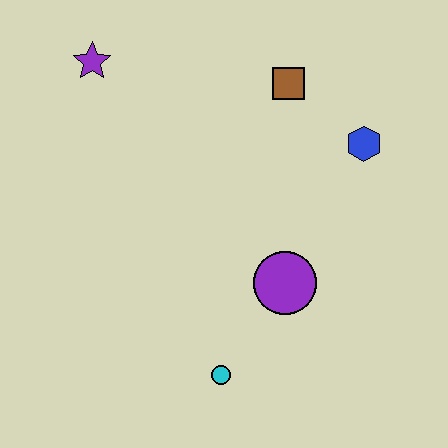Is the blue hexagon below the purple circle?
No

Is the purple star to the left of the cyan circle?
Yes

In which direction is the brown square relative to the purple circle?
The brown square is above the purple circle.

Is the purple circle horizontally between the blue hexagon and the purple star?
Yes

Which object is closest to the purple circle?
The cyan circle is closest to the purple circle.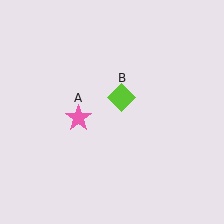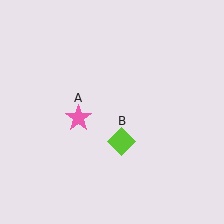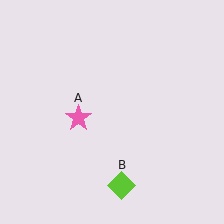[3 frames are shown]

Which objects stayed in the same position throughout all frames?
Pink star (object A) remained stationary.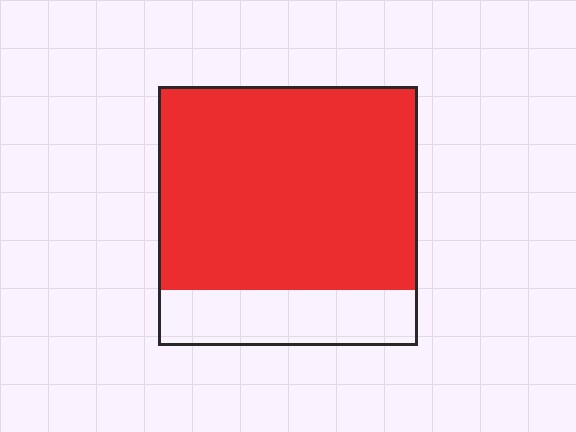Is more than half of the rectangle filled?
Yes.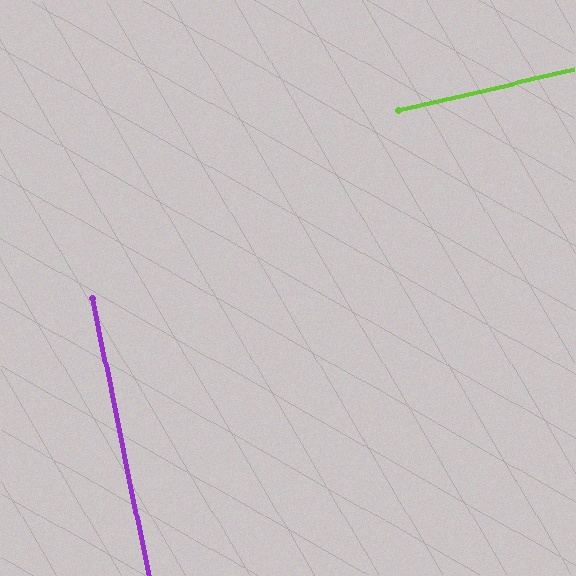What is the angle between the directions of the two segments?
Approximately 88 degrees.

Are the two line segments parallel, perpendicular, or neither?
Perpendicular — they meet at approximately 88°.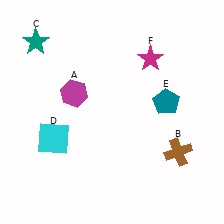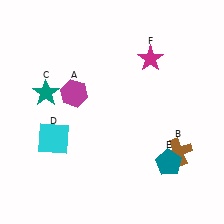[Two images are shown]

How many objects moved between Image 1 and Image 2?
2 objects moved between the two images.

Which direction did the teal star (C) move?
The teal star (C) moved down.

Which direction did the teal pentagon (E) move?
The teal pentagon (E) moved down.